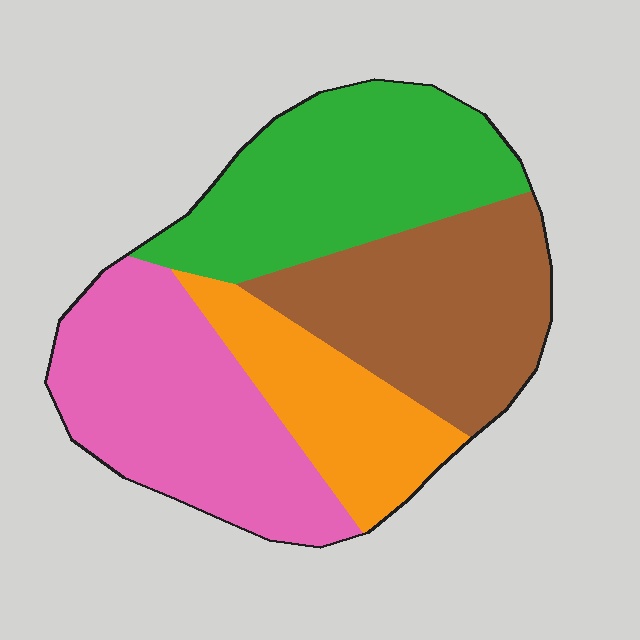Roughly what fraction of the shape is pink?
Pink covers 29% of the shape.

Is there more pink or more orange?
Pink.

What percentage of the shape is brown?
Brown covers 26% of the shape.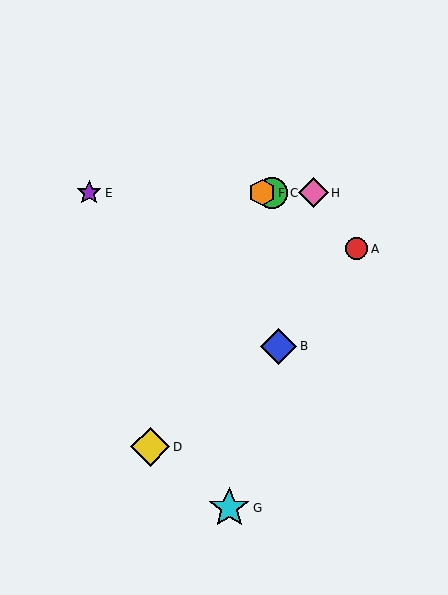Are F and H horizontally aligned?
Yes, both are at y≈193.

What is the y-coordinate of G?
Object G is at y≈508.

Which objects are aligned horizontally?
Objects C, E, F, H are aligned horizontally.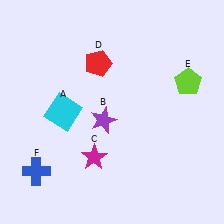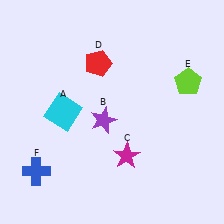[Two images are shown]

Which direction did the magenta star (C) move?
The magenta star (C) moved right.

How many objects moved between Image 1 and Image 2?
1 object moved between the two images.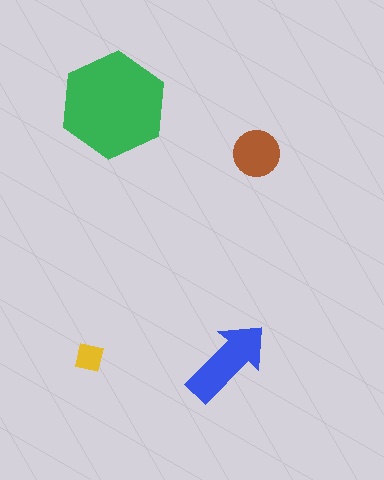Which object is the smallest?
The yellow square.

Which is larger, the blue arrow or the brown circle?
The blue arrow.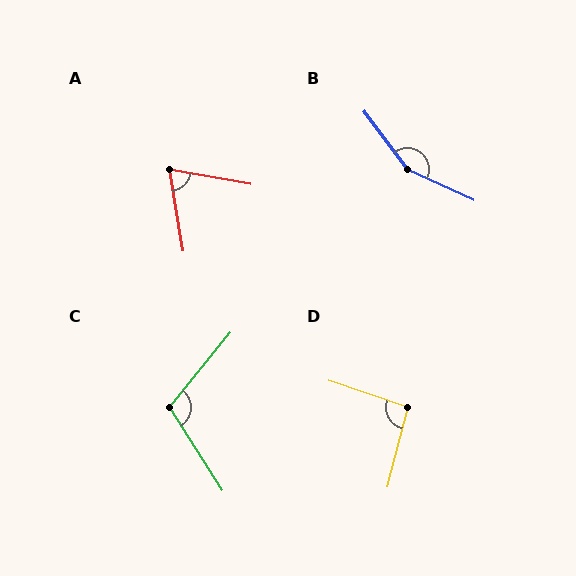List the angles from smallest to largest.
A (71°), D (94°), C (108°), B (151°).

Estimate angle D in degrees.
Approximately 94 degrees.